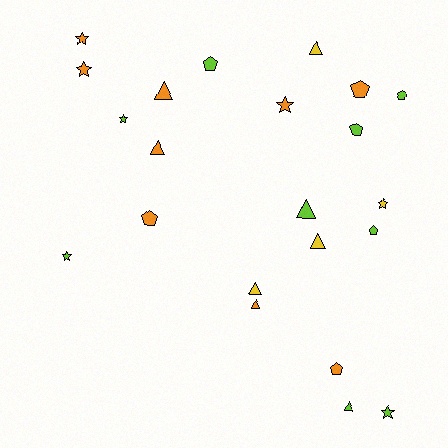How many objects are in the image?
There are 22 objects.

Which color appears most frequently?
Orange, with 9 objects.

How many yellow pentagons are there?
There are no yellow pentagons.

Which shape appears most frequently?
Triangle, with 8 objects.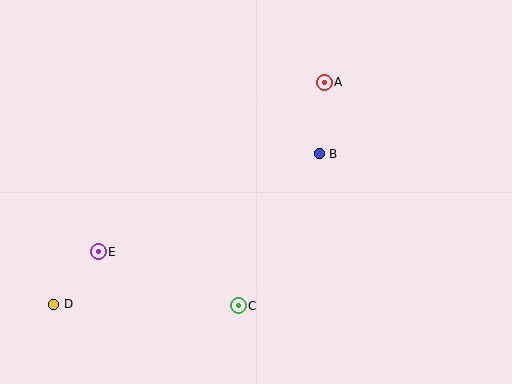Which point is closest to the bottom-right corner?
Point C is closest to the bottom-right corner.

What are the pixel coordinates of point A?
Point A is at (324, 82).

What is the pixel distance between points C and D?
The distance between C and D is 184 pixels.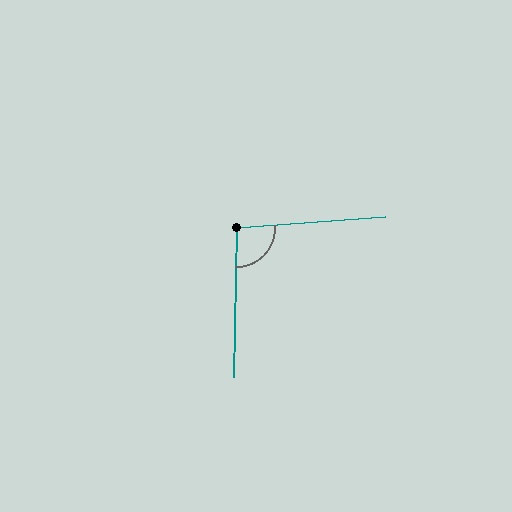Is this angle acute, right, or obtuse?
It is obtuse.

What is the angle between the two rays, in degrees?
Approximately 95 degrees.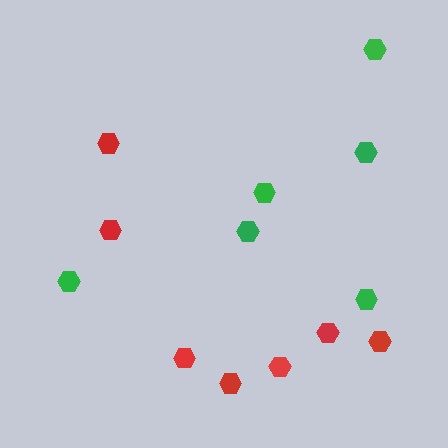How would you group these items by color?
There are 2 groups: one group of red hexagons (7) and one group of green hexagons (6).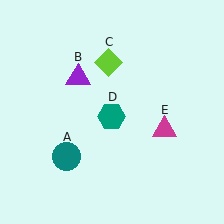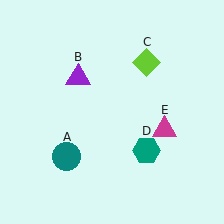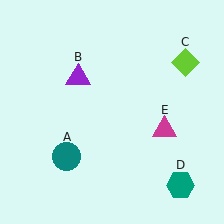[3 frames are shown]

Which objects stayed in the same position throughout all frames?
Teal circle (object A) and purple triangle (object B) and magenta triangle (object E) remained stationary.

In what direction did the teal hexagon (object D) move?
The teal hexagon (object D) moved down and to the right.